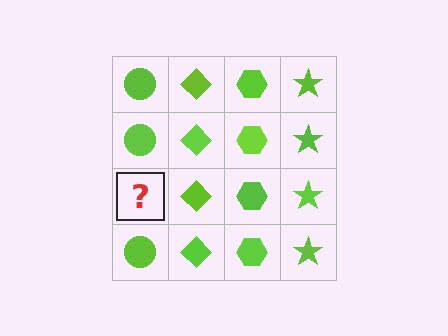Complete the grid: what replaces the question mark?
The question mark should be replaced with a lime circle.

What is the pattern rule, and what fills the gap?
The rule is that each column has a consistent shape. The gap should be filled with a lime circle.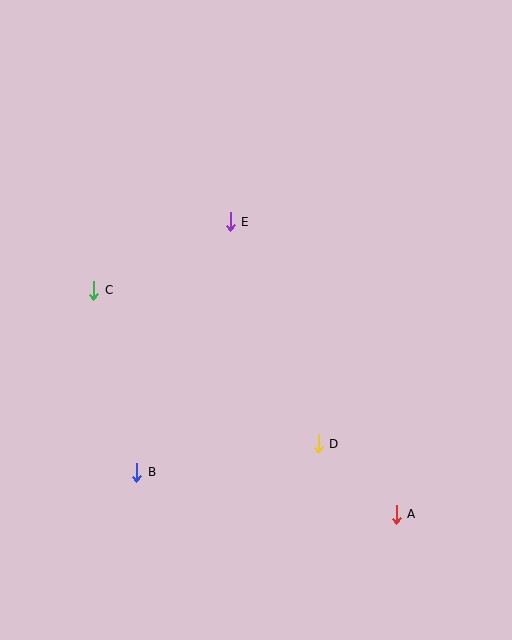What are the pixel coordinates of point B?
Point B is at (137, 472).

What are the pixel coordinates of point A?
Point A is at (396, 514).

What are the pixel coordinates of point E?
Point E is at (230, 222).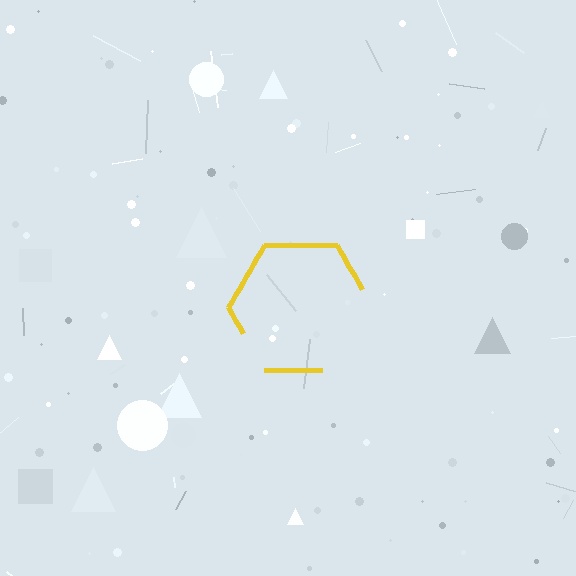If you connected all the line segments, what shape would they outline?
They would outline a hexagon.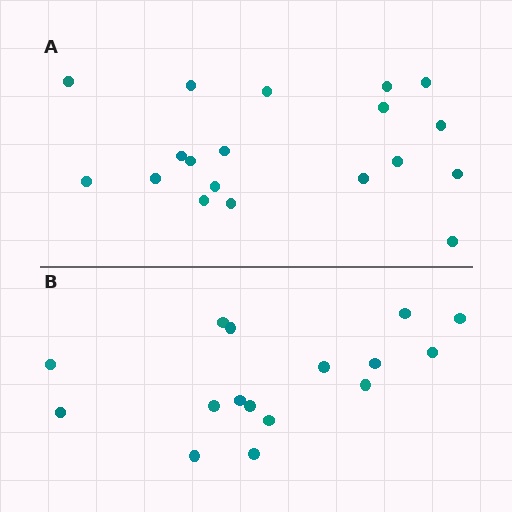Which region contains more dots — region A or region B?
Region A (the top region) has more dots.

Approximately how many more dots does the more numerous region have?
Region A has just a few more — roughly 2 or 3 more dots than region B.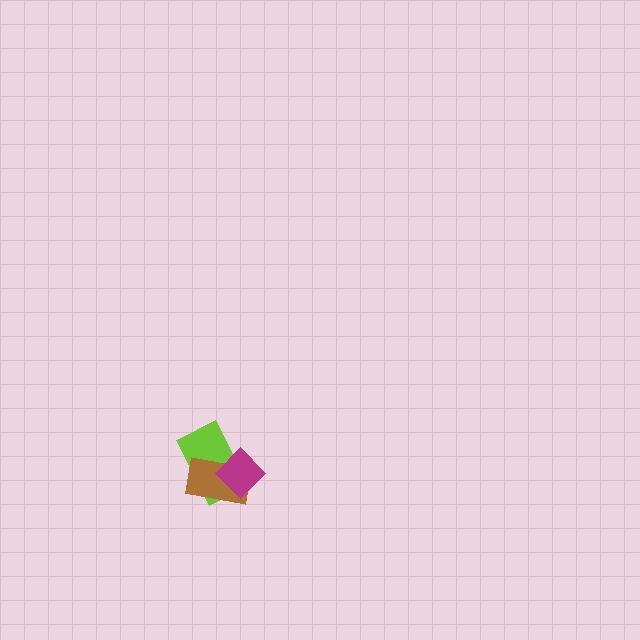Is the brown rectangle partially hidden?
Yes, it is partially covered by another shape.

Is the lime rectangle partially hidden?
Yes, it is partially covered by another shape.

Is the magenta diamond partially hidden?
No, no other shape covers it.